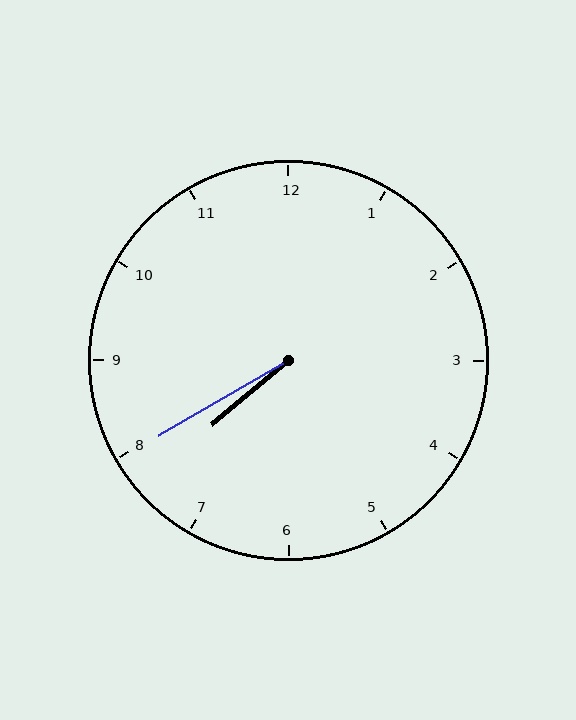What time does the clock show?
7:40.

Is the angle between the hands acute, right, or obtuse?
It is acute.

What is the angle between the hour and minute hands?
Approximately 10 degrees.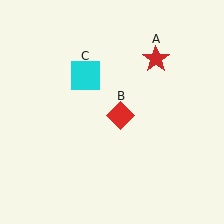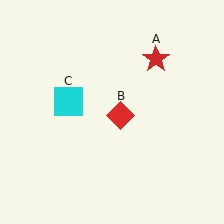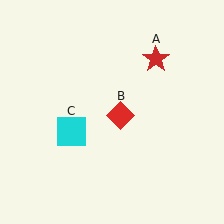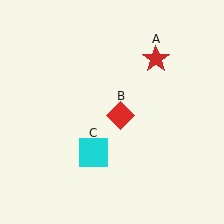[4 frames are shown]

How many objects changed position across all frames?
1 object changed position: cyan square (object C).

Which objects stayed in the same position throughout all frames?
Red star (object A) and red diamond (object B) remained stationary.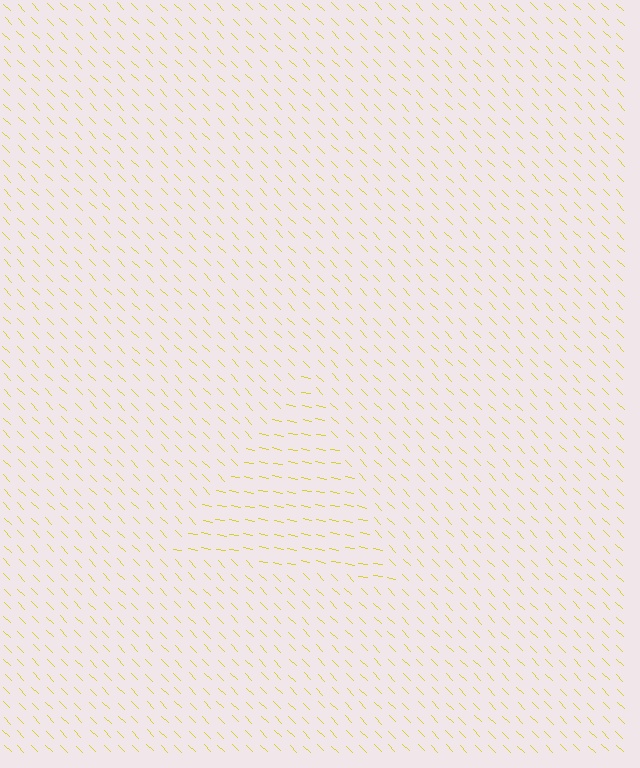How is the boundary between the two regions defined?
The boundary is defined purely by a change in line orientation (approximately 34 degrees difference). All lines are the same color and thickness.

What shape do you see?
I see a triangle.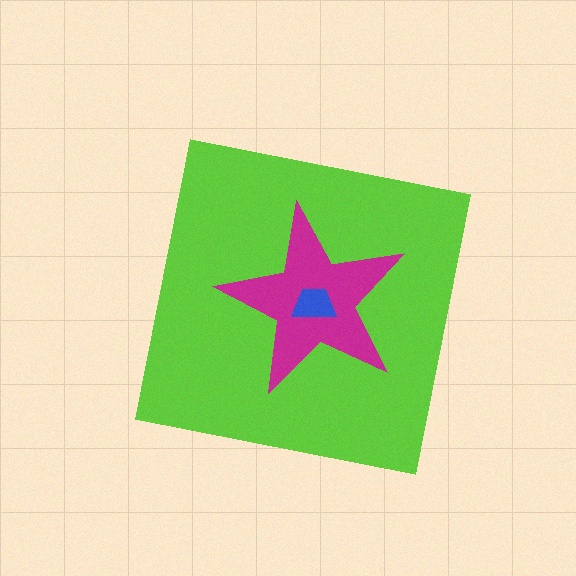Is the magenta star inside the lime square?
Yes.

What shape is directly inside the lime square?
The magenta star.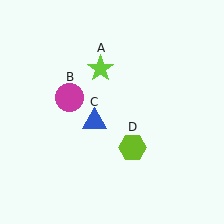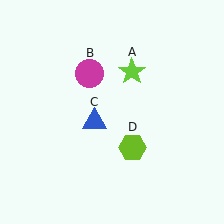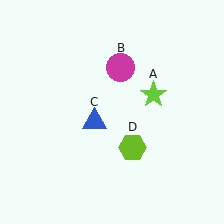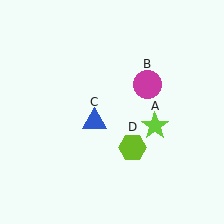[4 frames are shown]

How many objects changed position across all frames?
2 objects changed position: lime star (object A), magenta circle (object B).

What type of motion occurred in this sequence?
The lime star (object A), magenta circle (object B) rotated clockwise around the center of the scene.